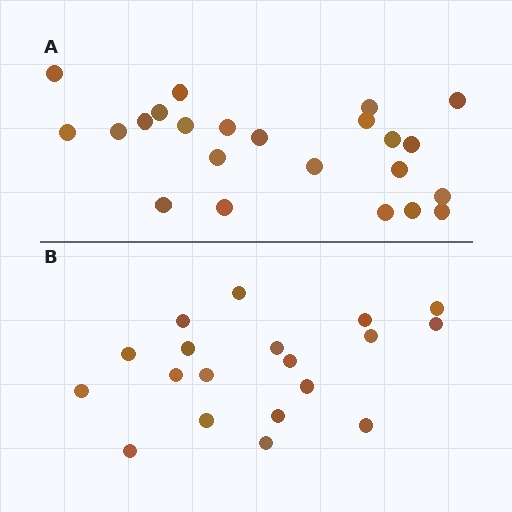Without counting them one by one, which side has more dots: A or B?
Region A (the top region) has more dots.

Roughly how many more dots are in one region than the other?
Region A has about 4 more dots than region B.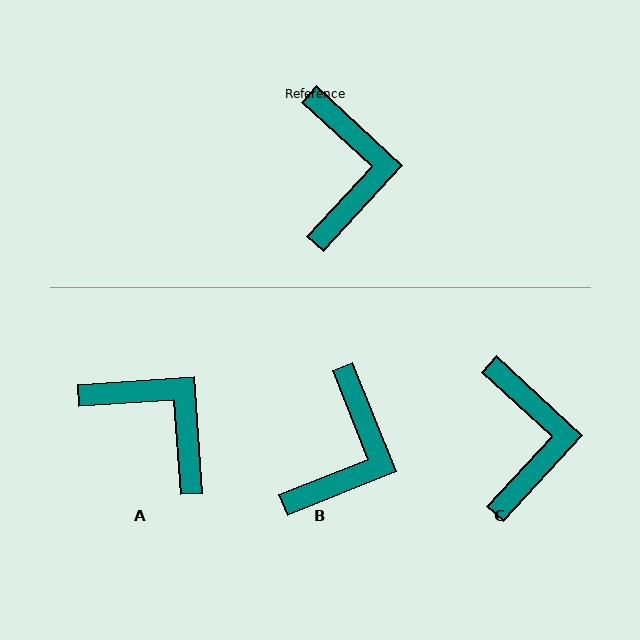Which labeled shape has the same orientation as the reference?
C.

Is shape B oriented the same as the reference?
No, it is off by about 26 degrees.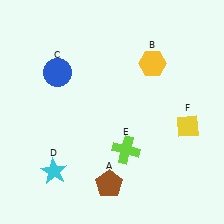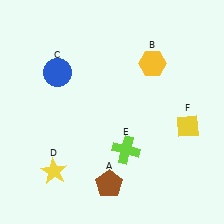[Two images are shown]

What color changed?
The star (D) changed from cyan in Image 1 to yellow in Image 2.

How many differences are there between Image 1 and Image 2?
There is 1 difference between the two images.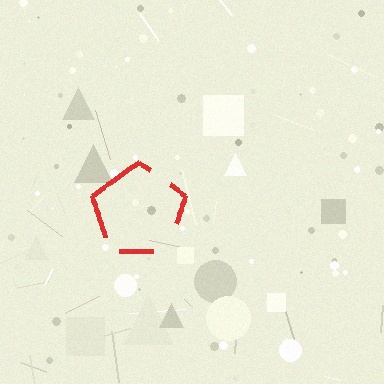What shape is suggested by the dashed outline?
The dashed outline suggests a pentagon.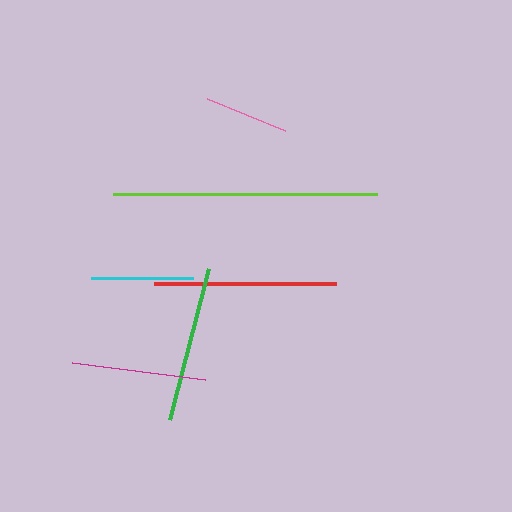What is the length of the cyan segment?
The cyan segment is approximately 101 pixels long.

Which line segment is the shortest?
The pink line is the shortest at approximately 84 pixels.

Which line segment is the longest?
The lime line is the longest at approximately 263 pixels.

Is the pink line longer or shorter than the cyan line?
The cyan line is longer than the pink line.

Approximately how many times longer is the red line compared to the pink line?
The red line is approximately 2.2 times the length of the pink line.